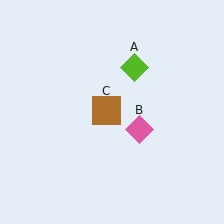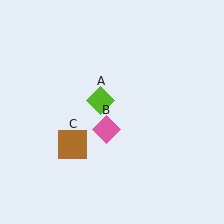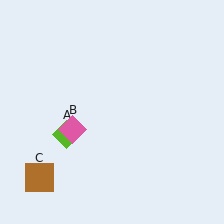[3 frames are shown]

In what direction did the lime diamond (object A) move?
The lime diamond (object A) moved down and to the left.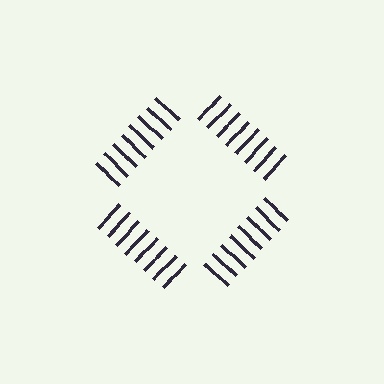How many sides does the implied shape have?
4 sides — the line-ends trace a square.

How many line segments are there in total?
32 — 8 along each of the 4 edges.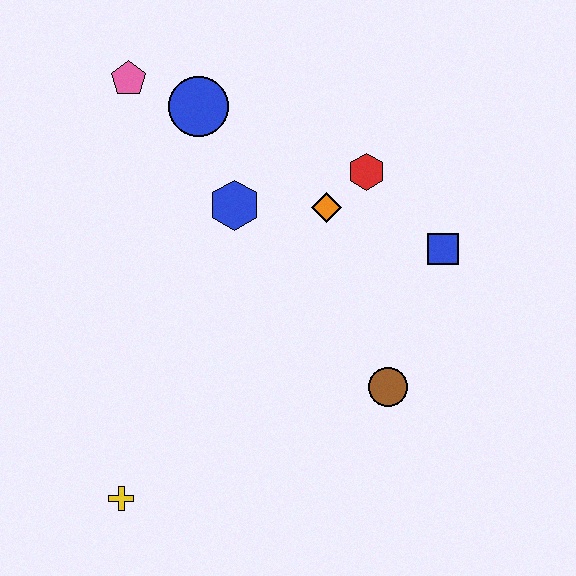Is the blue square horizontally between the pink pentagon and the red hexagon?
No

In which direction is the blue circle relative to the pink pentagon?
The blue circle is to the right of the pink pentagon.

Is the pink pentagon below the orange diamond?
No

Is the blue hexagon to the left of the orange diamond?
Yes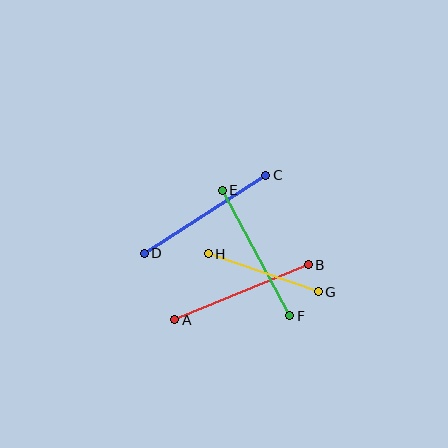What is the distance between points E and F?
The distance is approximately 143 pixels.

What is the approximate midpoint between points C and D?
The midpoint is at approximately (205, 214) pixels.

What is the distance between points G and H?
The distance is approximately 116 pixels.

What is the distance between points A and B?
The distance is approximately 145 pixels.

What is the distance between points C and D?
The distance is approximately 144 pixels.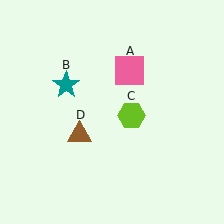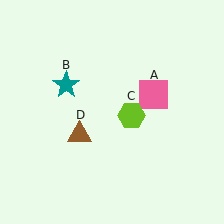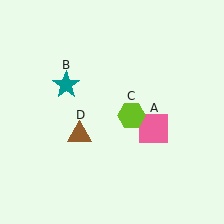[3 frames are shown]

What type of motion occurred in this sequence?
The pink square (object A) rotated clockwise around the center of the scene.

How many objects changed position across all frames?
1 object changed position: pink square (object A).